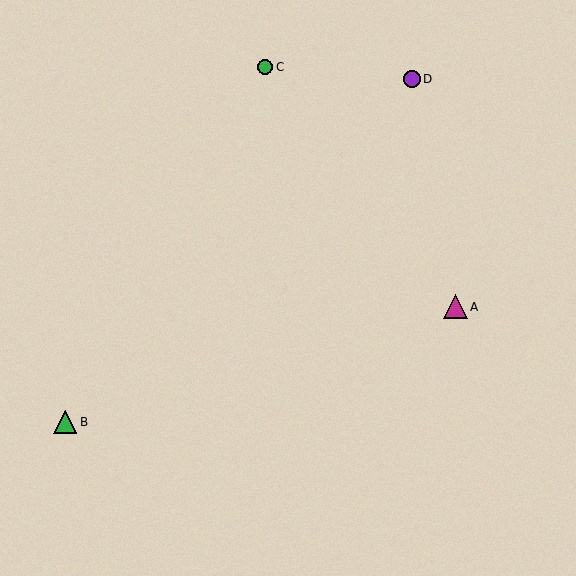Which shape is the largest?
The magenta triangle (labeled A) is the largest.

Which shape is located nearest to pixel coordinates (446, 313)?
The magenta triangle (labeled A) at (455, 307) is nearest to that location.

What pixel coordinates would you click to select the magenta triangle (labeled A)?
Click at (455, 307) to select the magenta triangle A.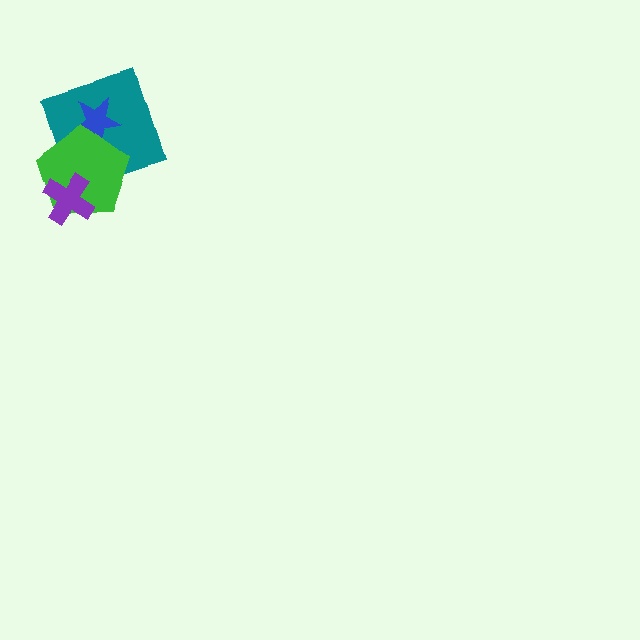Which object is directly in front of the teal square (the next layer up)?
The blue star is directly in front of the teal square.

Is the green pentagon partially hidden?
Yes, it is partially covered by another shape.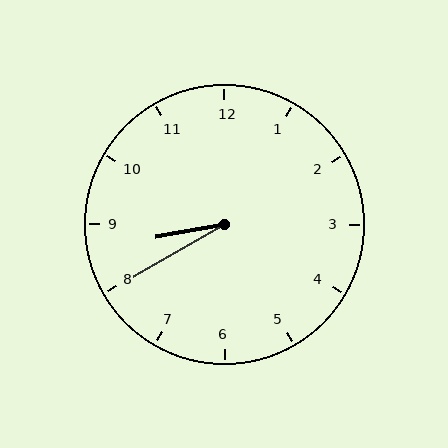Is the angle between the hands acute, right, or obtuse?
It is acute.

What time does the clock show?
8:40.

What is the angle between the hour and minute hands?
Approximately 20 degrees.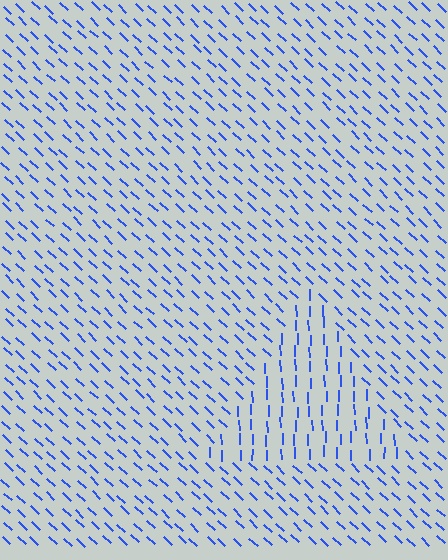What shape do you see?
I see a triangle.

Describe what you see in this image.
The image is filled with small blue line segments. A triangle region in the image has lines oriented differently from the surrounding lines, creating a visible texture boundary.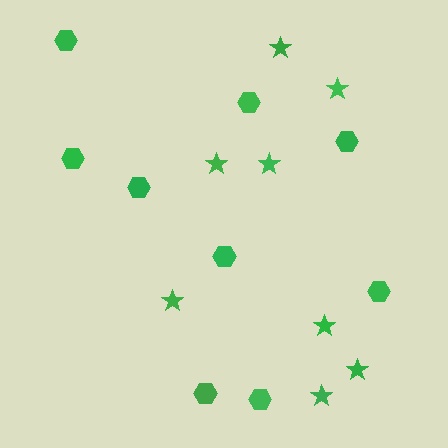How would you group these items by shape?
There are 2 groups: one group of hexagons (9) and one group of stars (8).